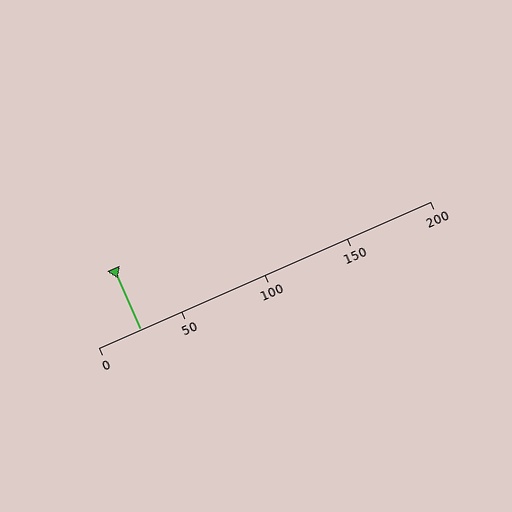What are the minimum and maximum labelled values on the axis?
The axis runs from 0 to 200.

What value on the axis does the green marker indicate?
The marker indicates approximately 25.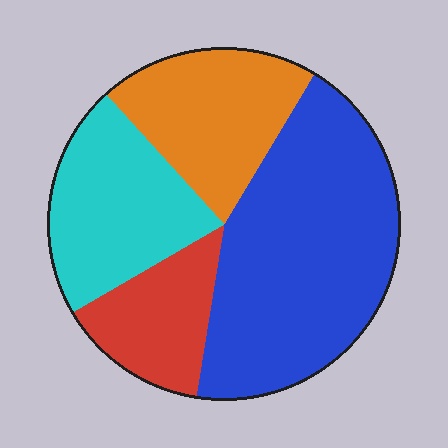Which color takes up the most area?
Blue, at roughly 45%.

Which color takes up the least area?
Red, at roughly 15%.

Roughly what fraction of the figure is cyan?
Cyan takes up about one fifth (1/5) of the figure.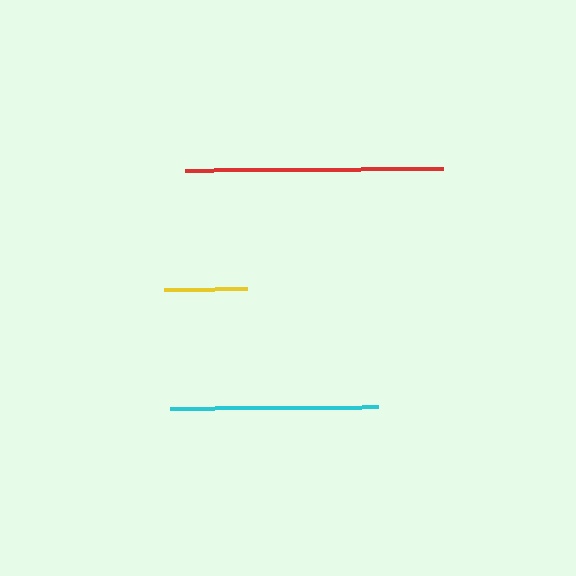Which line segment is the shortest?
The yellow line is the shortest at approximately 83 pixels.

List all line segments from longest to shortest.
From longest to shortest: red, cyan, yellow.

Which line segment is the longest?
The red line is the longest at approximately 257 pixels.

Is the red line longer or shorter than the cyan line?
The red line is longer than the cyan line.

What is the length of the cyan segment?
The cyan segment is approximately 208 pixels long.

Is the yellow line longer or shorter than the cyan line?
The cyan line is longer than the yellow line.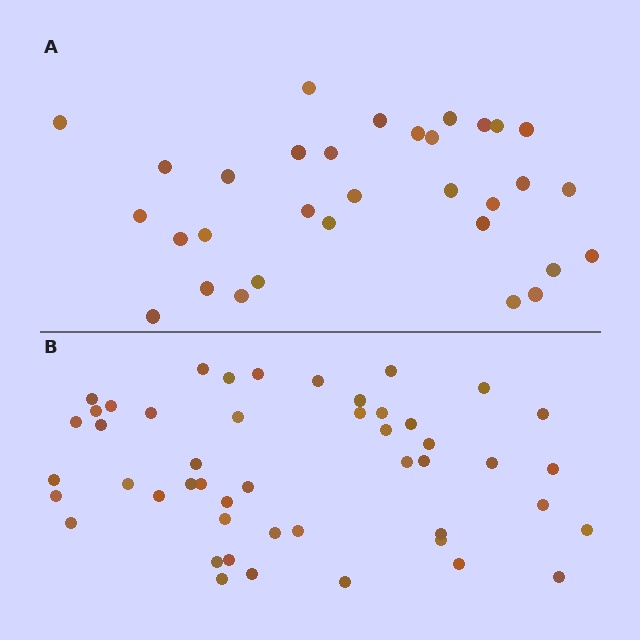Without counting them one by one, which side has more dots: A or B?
Region B (the bottom region) has more dots.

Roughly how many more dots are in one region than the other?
Region B has approximately 15 more dots than region A.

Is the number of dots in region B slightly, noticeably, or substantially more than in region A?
Region B has substantially more. The ratio is roughly 1.5 to 1.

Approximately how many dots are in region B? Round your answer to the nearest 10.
About 50 dots. (The exact count is 48, which rounds to 50.)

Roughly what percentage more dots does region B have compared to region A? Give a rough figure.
About 50% more.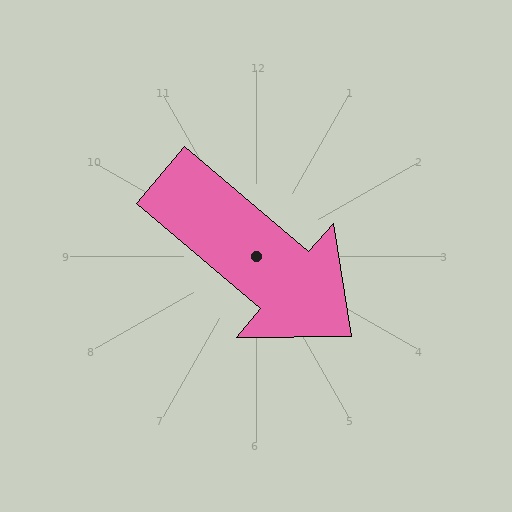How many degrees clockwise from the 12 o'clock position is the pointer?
Approximately 130 degrees.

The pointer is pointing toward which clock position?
Roughly 4 o'clock.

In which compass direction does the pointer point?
Southeast.